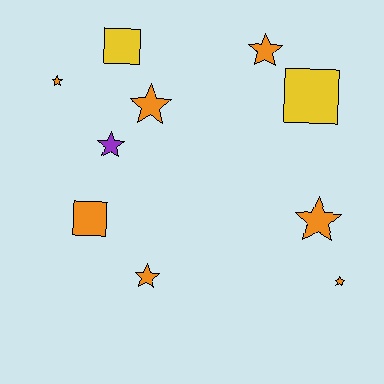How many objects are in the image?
There are 10 objects.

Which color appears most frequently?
Orange, with 7 objects.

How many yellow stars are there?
There are no yellow stars.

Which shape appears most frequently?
Star, with 7 objects.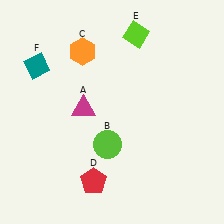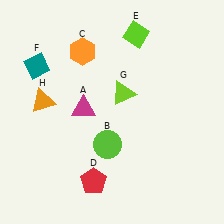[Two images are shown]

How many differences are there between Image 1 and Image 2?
There are 2 differences between the two images.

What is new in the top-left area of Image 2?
An orange triangle (H) was added in the top-left area of Image 2.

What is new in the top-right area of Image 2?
A lime triangle (G) was added in the top-right area of Image 2.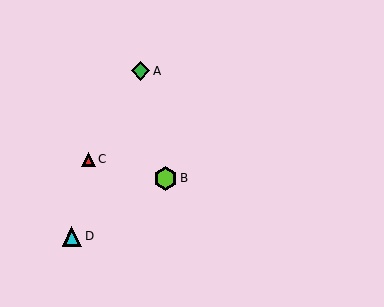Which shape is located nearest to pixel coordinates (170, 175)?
The lime hexagon (labeled B) at (165, 178) is nearest to that location.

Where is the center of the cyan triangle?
The center of the cyan triangle is at (72, 236).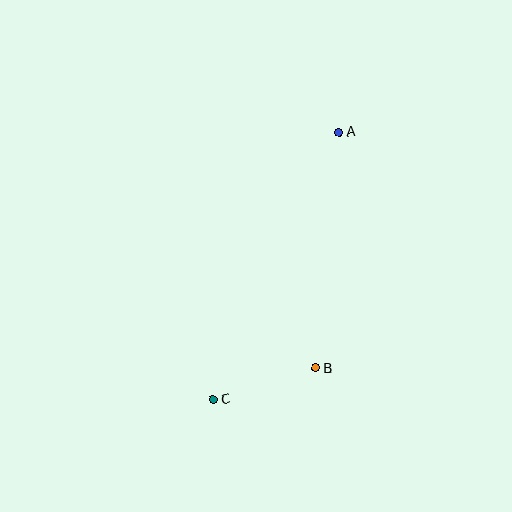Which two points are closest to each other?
Points B and C are closest to each other.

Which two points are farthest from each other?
Points A and C are farthest from each other.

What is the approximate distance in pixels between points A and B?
The distance between A and B is approximately 237 pixels.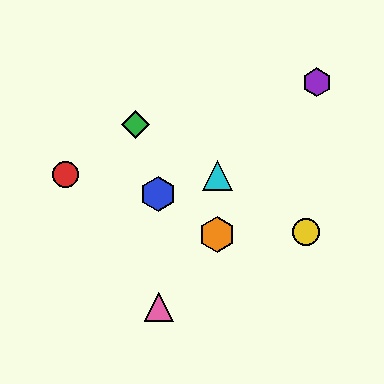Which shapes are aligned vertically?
The orange hexagon, the cyan triangle are aligned vertically.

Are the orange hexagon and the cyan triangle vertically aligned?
Yes, both are at x≈217.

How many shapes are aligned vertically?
2 shapes (the orange hexagon, the cyan triangle) are aligned vertically.